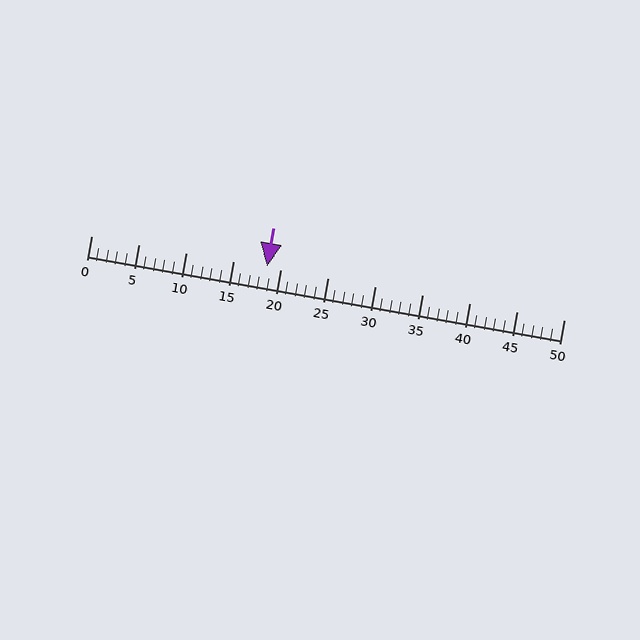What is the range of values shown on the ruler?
The ruler shows values from 0 to 50.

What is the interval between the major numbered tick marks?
The major tick marks are spaced 5 units apart.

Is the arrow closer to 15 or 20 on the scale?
The arrow is closer to 20.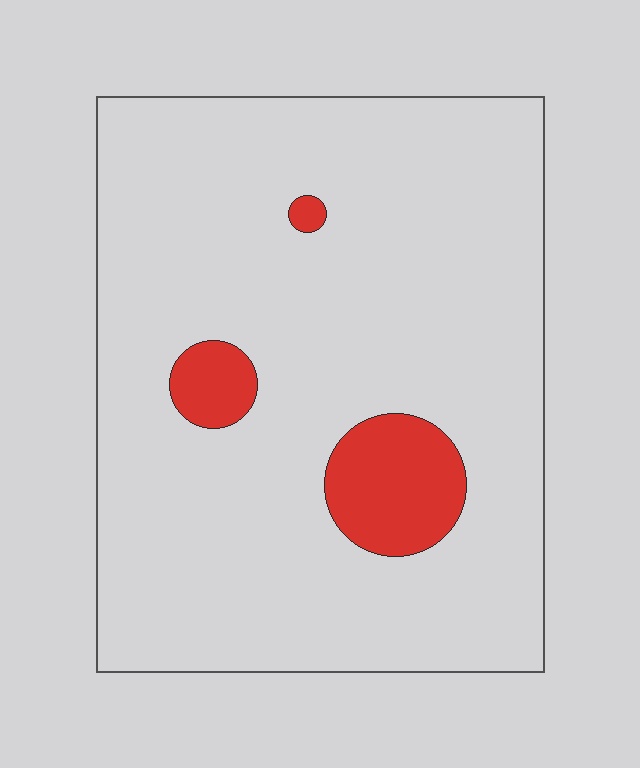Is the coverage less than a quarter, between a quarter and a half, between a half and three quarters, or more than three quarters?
Less than a quarter.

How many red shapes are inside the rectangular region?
3.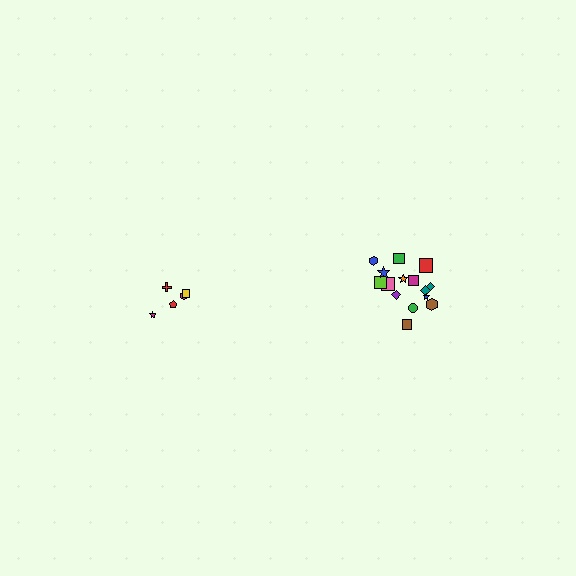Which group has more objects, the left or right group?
The right group.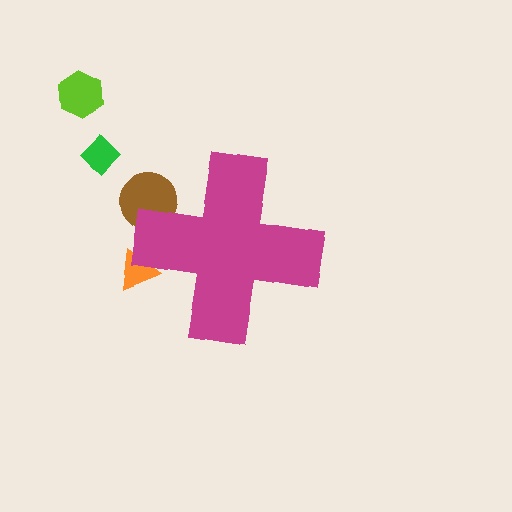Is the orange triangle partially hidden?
Yes, the orange triangle is partially hidden behind the magenta cross.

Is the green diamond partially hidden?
No, the green diamond is fully visible.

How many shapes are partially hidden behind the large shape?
2 shapes are partially hidden.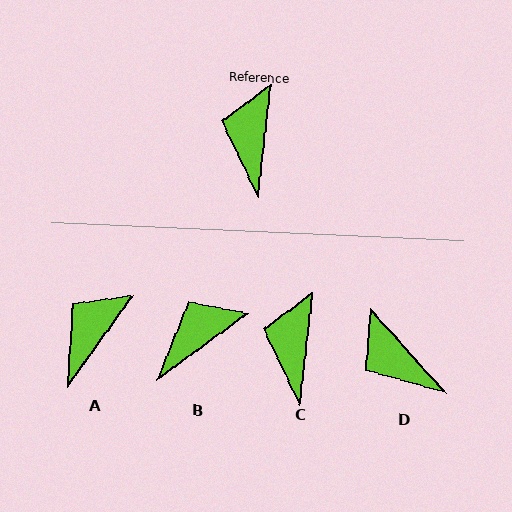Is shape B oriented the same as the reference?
No, it is off by about 47 degrees.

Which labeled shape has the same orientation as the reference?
C.